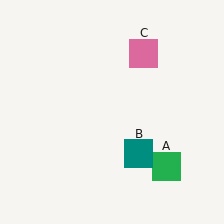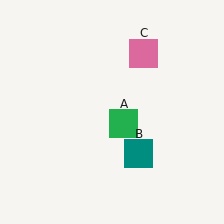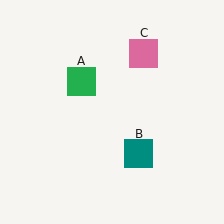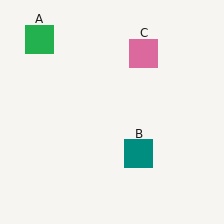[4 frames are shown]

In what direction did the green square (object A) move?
The green square (object A) moved up and to the left.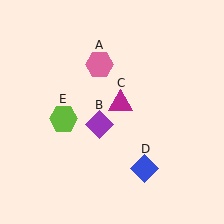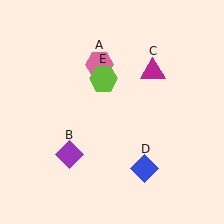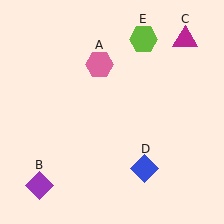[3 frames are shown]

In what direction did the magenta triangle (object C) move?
The magenta triangle (object C) moved up and to the right.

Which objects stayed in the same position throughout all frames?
Pink hexagon (object A) and blue diamond (object D) remained stationary.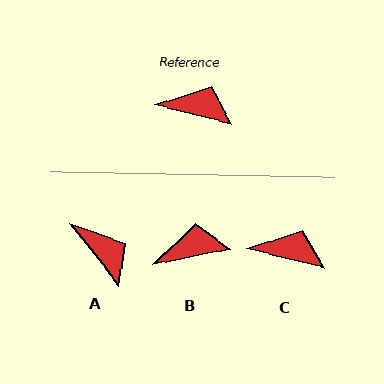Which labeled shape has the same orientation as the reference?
C.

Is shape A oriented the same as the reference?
No, it is off by about 37 degrees.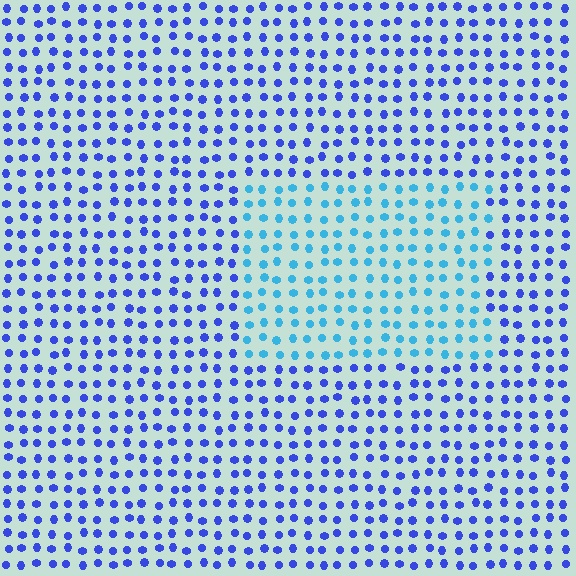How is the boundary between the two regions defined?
The boundary is defined purely by a slight shift in hue (about 39 degrees). Spacing, size, and orientation are identical on both sides.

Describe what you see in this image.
The image is filled with small blue elements in a uniform arrangement. A rectangle-shaped region is visible where the elements are tinted to a slightly different hue, forming a subtle color boundary.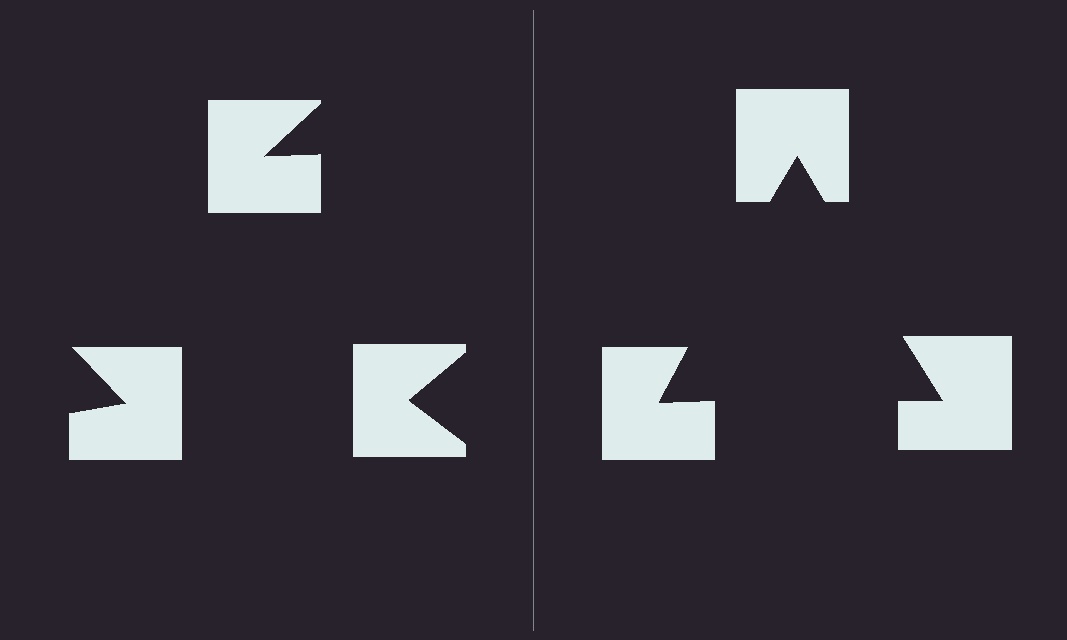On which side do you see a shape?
An illusory triangle appears on the right side. On the left side the wedge cuts are rotated, so no coherent shape forms.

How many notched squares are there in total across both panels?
6 — 3 on each side.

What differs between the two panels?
The notched squares are positioned identically on both sides; only the wedge orientations differ. On the right they align to a triangle; on the left they are misaligned.